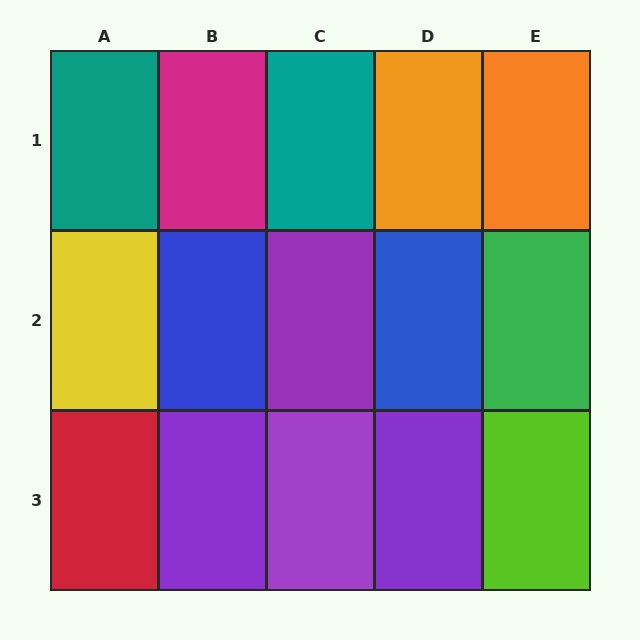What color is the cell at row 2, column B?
Blue.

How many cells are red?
1 cell is red.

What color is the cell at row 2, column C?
Purple.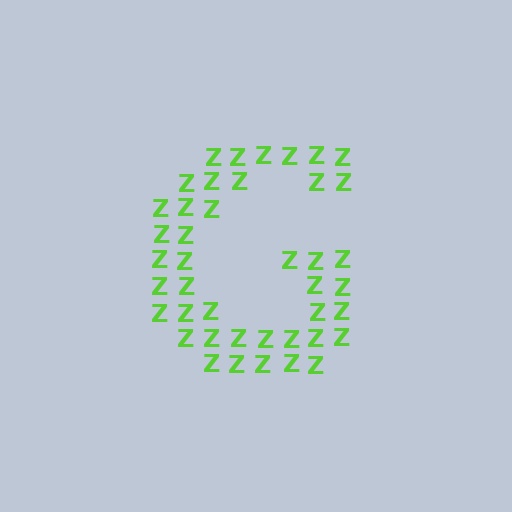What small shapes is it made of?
It is made of small letter Z's.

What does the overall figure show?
The overall figure shows the letter G.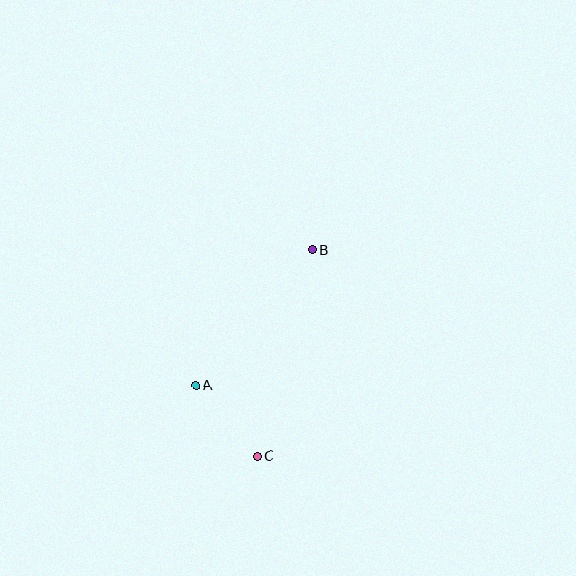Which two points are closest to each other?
Points A and C are closest to each other.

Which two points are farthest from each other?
Points B and C are farthest from each other.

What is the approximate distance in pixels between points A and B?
The distance between A and B is approximately 179 pixels.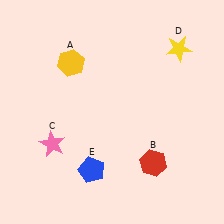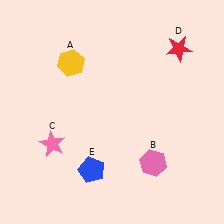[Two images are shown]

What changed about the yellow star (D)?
In Image 1, D is yellow. In Image 2, it changed to red.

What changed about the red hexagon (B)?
In Image 1, B is red. In Image 2, it changed to pink.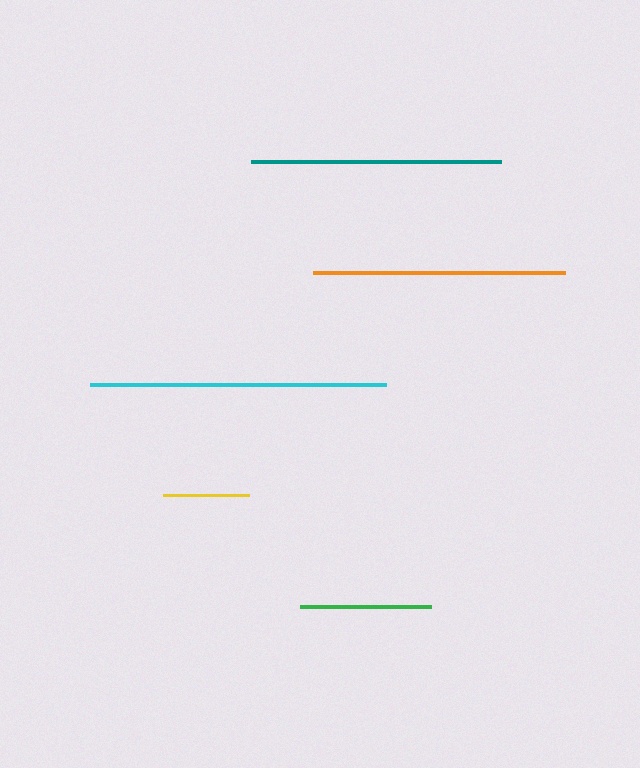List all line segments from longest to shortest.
From longest to shortest: cyan, orange, teal, green, yellow.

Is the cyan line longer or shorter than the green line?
The cyan line is longer than the green line.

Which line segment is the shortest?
The yellow line is the shortest at approximately 85 pixels.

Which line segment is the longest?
The cyan line is the longest at approximately 296 pixels.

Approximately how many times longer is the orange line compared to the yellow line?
The orange line is approximately 3.0 times the length of the yellow line.